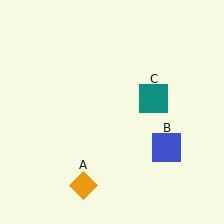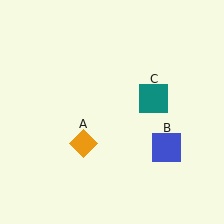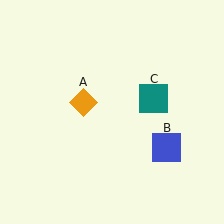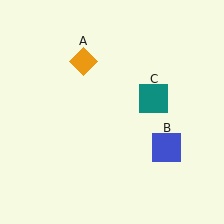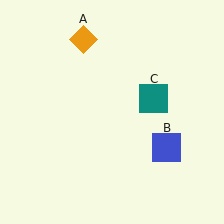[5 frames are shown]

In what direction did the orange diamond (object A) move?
The orange diamond (object A) moved up.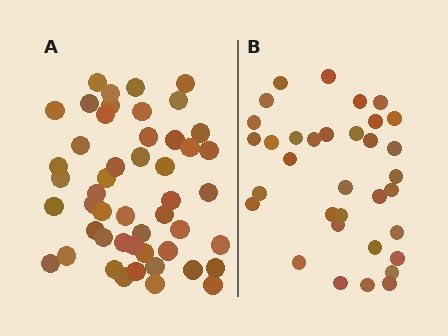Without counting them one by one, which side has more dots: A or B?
Region A (the left region) has more dots.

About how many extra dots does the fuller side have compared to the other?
Region A has approximately 15 more dots than region B.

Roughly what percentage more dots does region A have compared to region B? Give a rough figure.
About 45% more.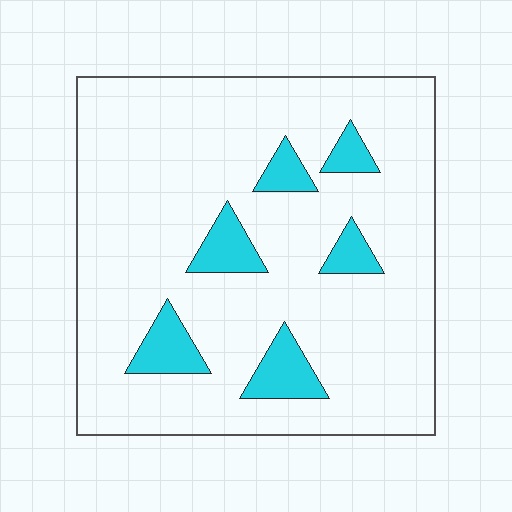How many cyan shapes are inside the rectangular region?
6.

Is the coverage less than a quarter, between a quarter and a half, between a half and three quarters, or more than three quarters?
Less than a quarter.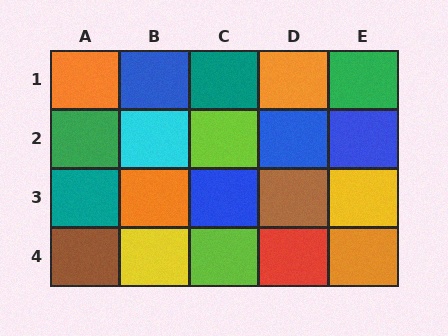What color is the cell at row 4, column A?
Brown.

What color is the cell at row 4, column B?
Yellow.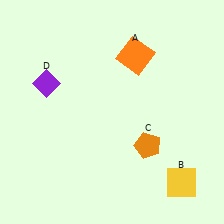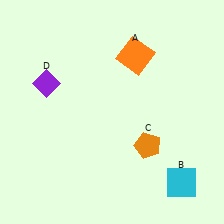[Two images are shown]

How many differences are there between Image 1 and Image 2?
There is 1 difference between the two images.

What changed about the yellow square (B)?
In Image 1, B is yellow. In Image 2, it changed to cyan.